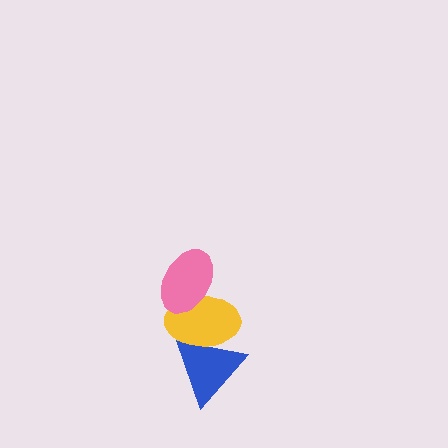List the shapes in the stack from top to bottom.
From top to bottom: the pink ellipse, the yellow ellipse, the blue triangle.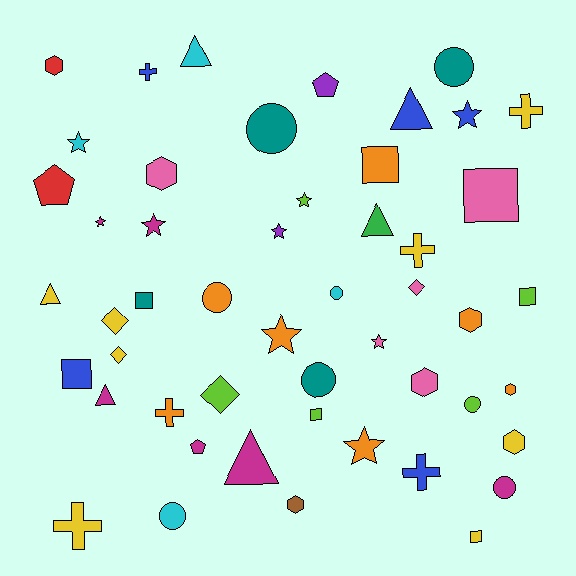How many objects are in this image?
There are 50 objects.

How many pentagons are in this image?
There are 3 pentagons.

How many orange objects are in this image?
There are 7 orange objects.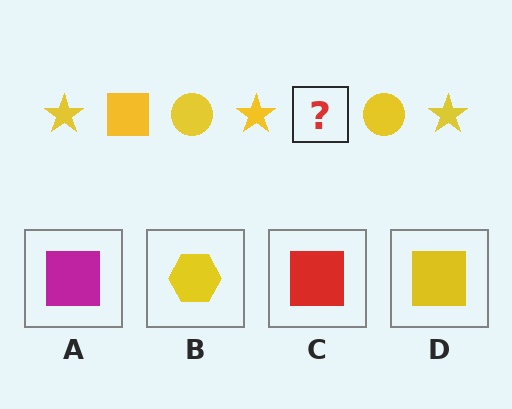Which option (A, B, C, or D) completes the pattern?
D.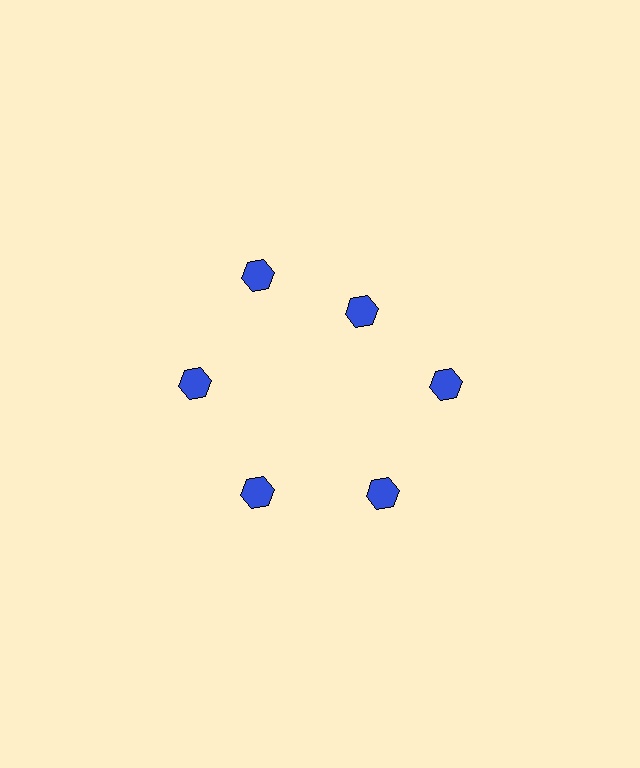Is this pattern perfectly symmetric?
No. The 6 blue hexagons are arranged in a ring, but one element near the 1 o'clock position is pulled inward toward the center, breaking the 6-fold rotational symmetry.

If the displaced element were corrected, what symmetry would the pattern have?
It would have 6-fold rotational symmetry — the pattern would map onto itself every 60 degrees.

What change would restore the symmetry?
The symmetry would be restored by moving it outward, back onto the ring so that all 6 hexagons sit at equal angles and equal distance from the center.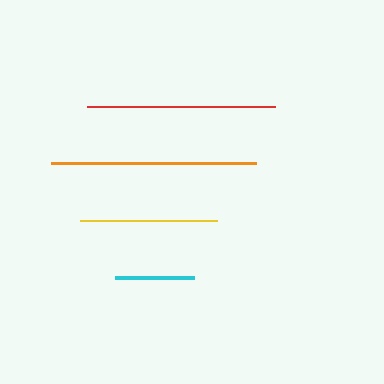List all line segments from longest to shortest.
From longest to shortest: orange, red, yellow, cyan.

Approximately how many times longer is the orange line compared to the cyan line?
The orange line is approximately 2.6 times the length of the cyan line.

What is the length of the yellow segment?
The yellow segment is approximately 136 pixels long.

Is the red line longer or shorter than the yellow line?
The red line is longer than the yellow line.